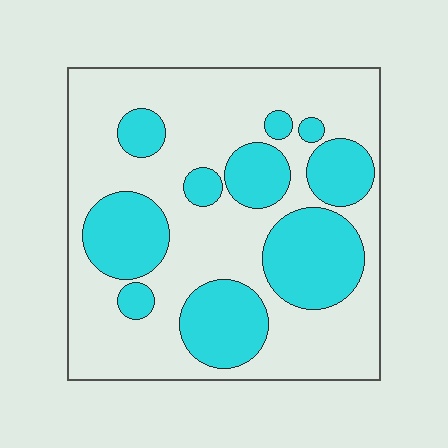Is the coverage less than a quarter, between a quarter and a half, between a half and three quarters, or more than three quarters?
Between a quarter and a half.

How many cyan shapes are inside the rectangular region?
10.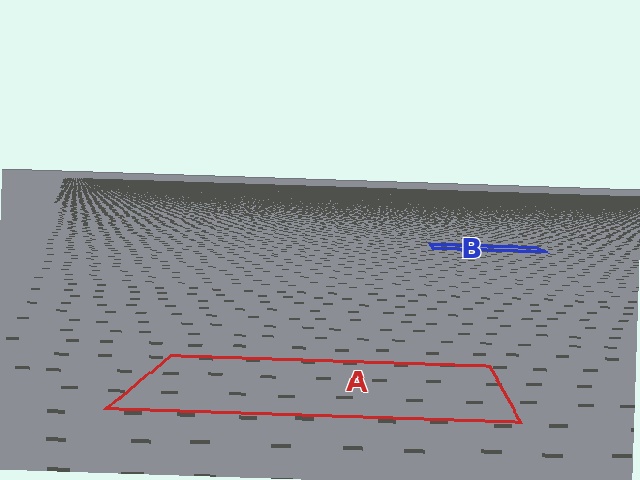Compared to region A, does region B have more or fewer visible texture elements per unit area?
Region B has more texture elements per unit area — they are packed more densely because it is farther away.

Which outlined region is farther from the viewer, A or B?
Region B is farther from the viewer — the texture elements inside it appear smaller and more densely packed.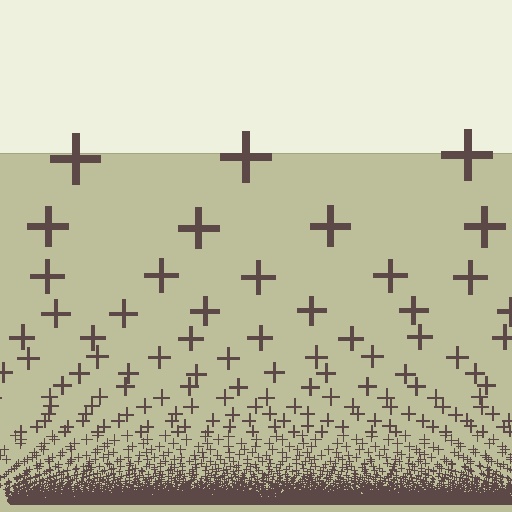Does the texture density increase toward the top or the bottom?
Density increases toward the bottom.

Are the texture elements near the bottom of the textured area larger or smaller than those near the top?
Smaller. The gradient is inverted — elements near the bottom are smaller and denser.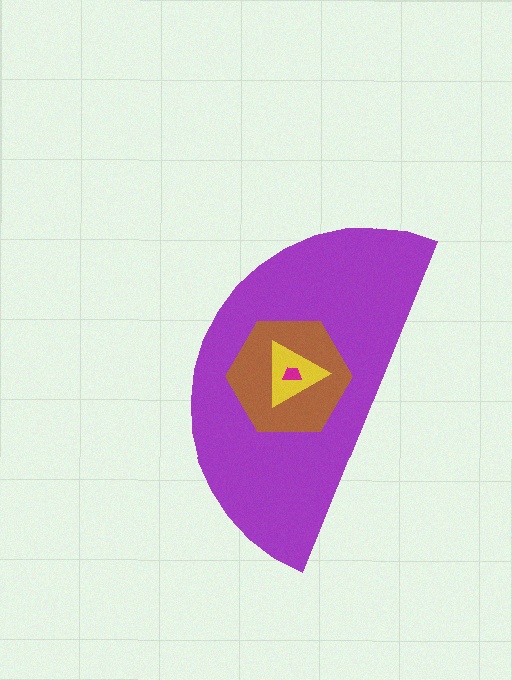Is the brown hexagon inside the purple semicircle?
Yes.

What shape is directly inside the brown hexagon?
The yellow triangle.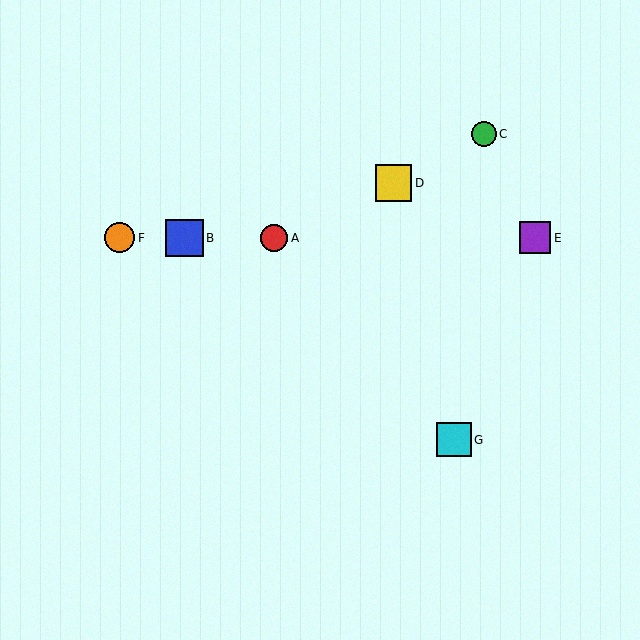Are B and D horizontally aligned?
No, B is at y≈238 and D is at y≈183.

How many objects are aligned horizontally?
4 objects (A, B, E, F) are aligned horizontally.